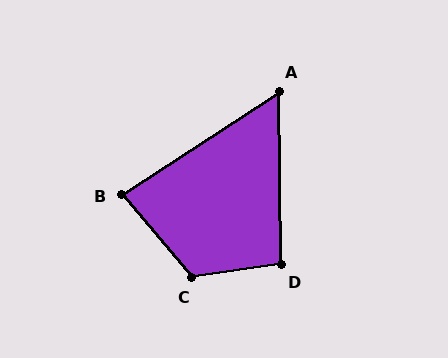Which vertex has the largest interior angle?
C, at approximately 122 degrees.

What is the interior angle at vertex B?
Approximately 83 degrees (acute).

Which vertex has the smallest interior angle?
A, at approximately 58 degrees.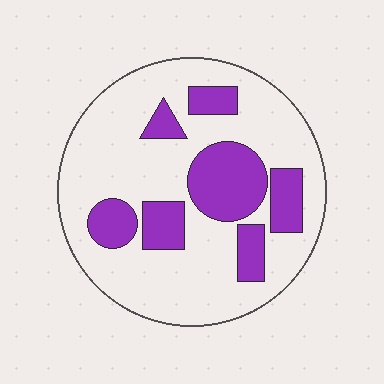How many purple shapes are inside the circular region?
7.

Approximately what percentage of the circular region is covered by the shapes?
Approximately 25%.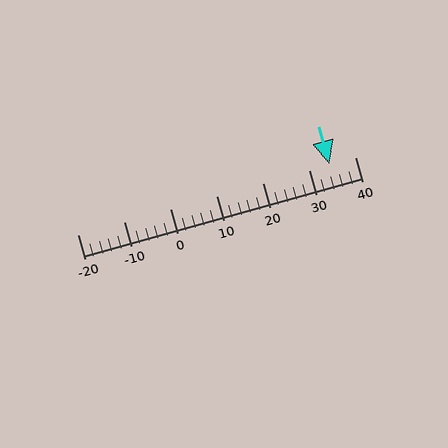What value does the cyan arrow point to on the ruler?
The cyan arrow points to approximately 34.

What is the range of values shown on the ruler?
The ruler shows values from -20 to 40.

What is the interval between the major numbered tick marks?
The major tick marks are spaced 10 units apart.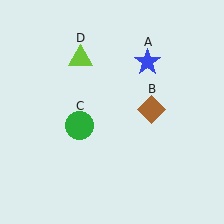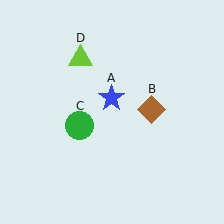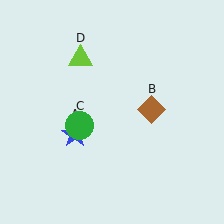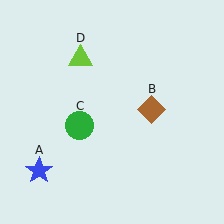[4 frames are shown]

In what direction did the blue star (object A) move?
The blue star (object A) moved down and to the left.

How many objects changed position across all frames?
1 object changed position: blue star (object A).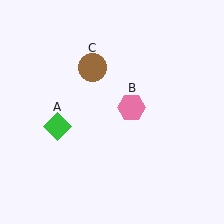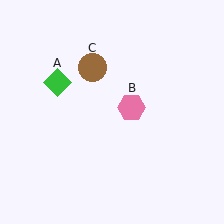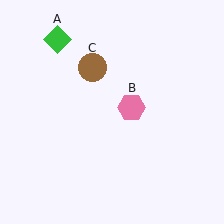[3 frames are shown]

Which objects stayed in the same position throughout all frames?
Pink hexagon (object B) and brown circle (object C) remained stationary.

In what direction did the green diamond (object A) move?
The green diamond (object A) moved up.